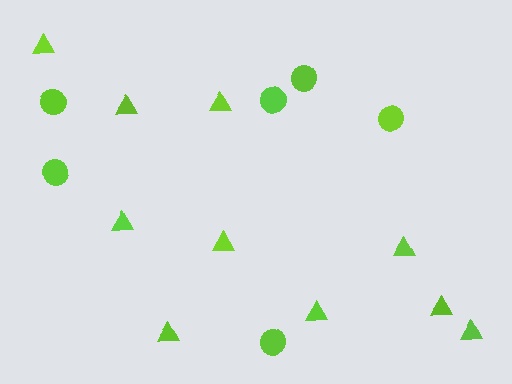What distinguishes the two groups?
There are 2 groups: one group of triangles (10) and one group of circles (6).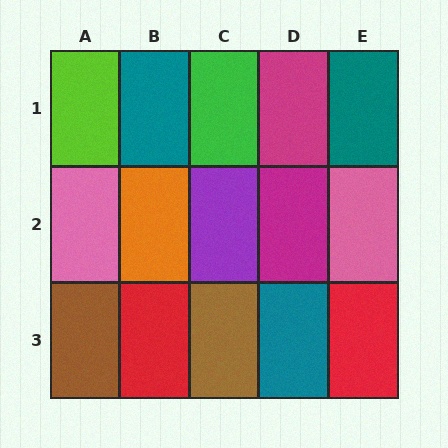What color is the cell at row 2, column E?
Pink.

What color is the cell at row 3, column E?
Red.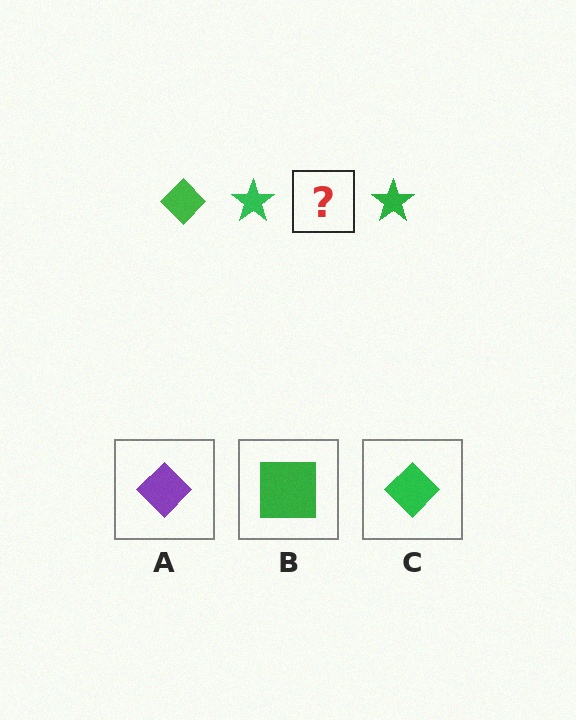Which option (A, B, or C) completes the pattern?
C.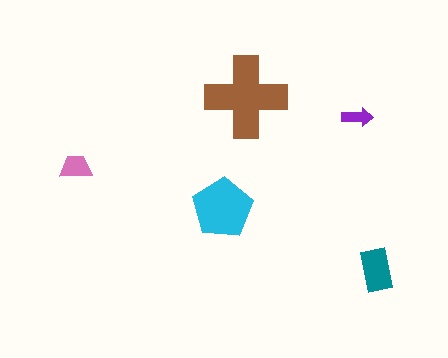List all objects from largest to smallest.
The brown cross, the cyan pentagon, the teal rectangle, the pink trapezoid, the purple arrow.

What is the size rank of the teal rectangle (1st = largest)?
3rd.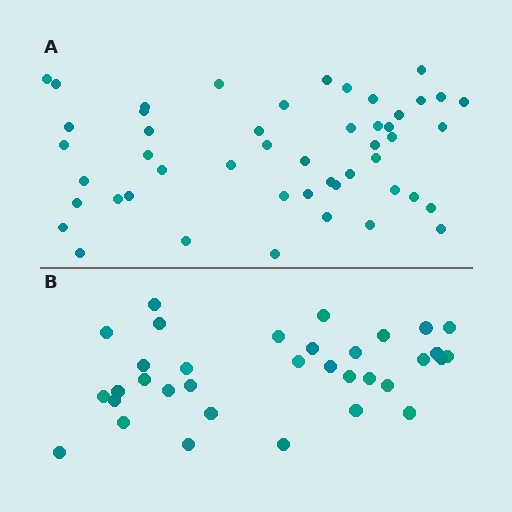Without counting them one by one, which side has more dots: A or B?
Region A (the top region) has more dots.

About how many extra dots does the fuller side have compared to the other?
Region A has approximately 15 more dots than region B.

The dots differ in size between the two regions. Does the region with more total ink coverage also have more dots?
No. Region B has more total ink coverage because its dots are larger, but region A actually contains more individual dots. Total area can be misleading — the number of items is what matters here.